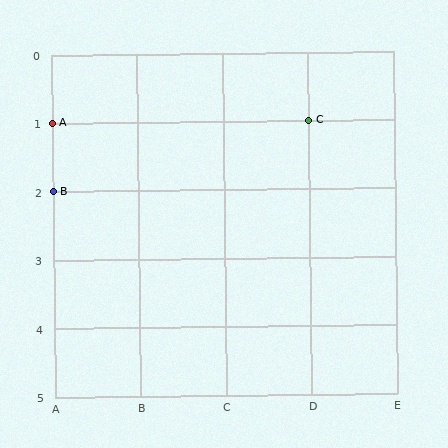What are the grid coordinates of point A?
Point A is at grid coordinates (A, 1).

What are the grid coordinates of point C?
Point C is at grid coordinates (D, 1).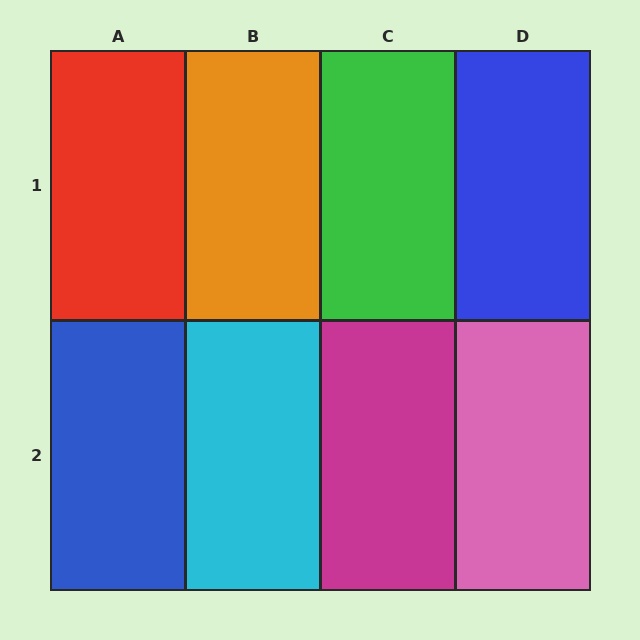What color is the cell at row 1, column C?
Green.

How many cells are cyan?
1 cell is cyan.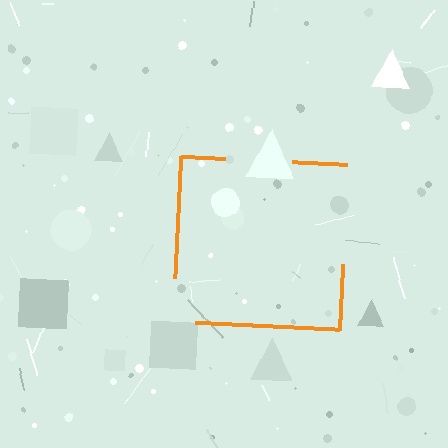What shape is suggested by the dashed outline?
The dashed outline suggests a square.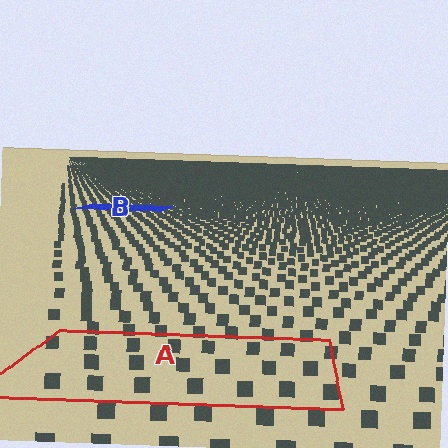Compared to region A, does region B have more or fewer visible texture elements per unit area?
Region B has more texture elements per unit area — they are packed more densely because it is farther away.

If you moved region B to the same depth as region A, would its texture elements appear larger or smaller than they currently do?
They would appear larger. At a closer depth, the same texture elements are projected at a bigger on-screen size.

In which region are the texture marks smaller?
The texture marks are smaller in region B, because it is farther away.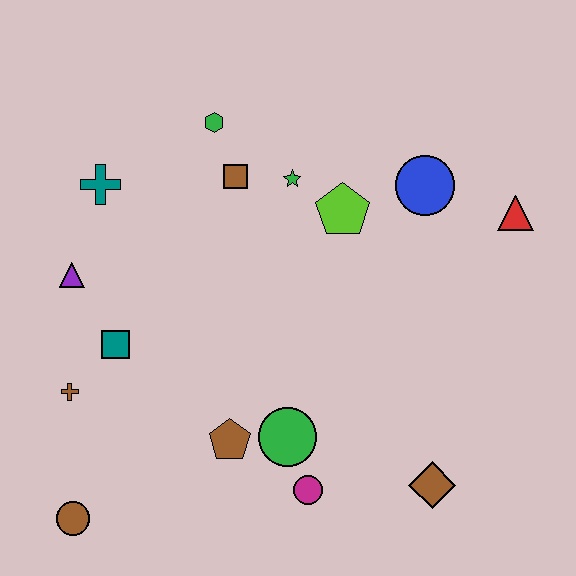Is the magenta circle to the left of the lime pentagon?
Yes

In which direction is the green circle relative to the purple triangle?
The green circle is to the right of the purple triangle.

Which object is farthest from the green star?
The brown circle is farthest from the green star.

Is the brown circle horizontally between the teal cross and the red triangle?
No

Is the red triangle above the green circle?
Yes